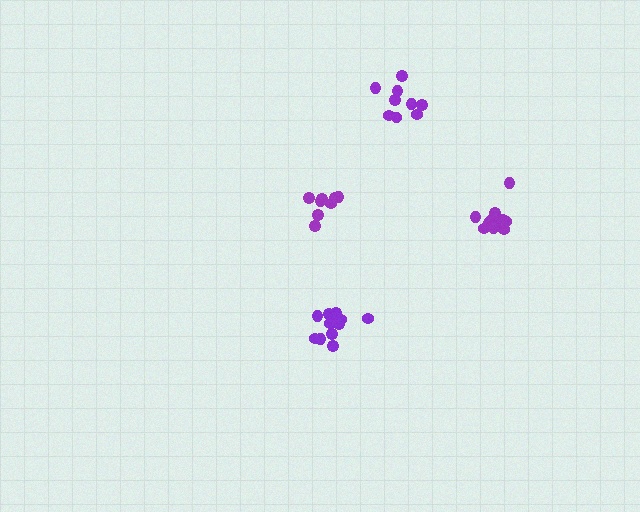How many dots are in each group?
Group 1: 12 dots, Group 2: 12 dots, Group 3: 9 dots, Group 4: 8 dots (41 total).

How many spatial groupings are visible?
There are 4 spatial groupings.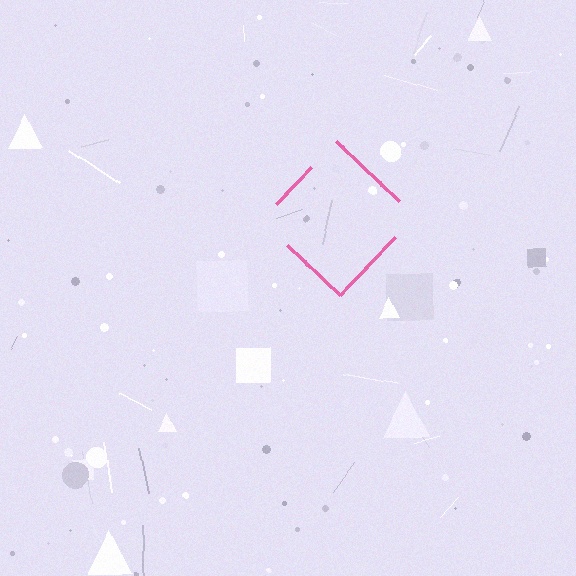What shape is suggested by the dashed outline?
The dashed outline suggests a diamond.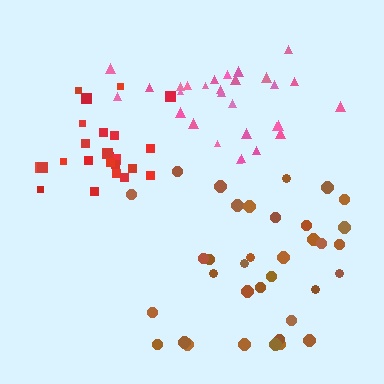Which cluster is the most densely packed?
Red.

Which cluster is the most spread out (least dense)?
Brown.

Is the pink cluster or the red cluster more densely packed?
Red.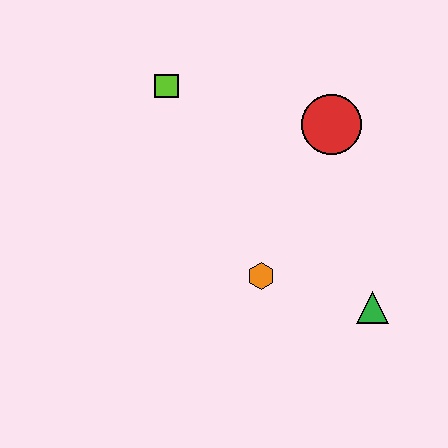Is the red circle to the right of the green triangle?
No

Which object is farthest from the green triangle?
The lime square is farthest from the green triangle.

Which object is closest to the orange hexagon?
The green triangle is closest to the orange hexagon.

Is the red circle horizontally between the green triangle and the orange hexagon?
Yes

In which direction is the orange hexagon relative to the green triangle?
The orange hexagon is to the left of the green triangle.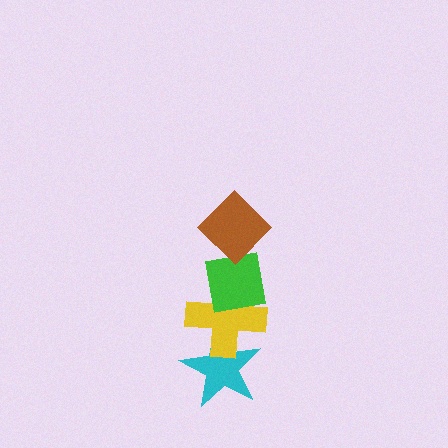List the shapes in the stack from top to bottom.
From top to bottom: the brown diamond, the green square, the yellow cross, the cyan star.